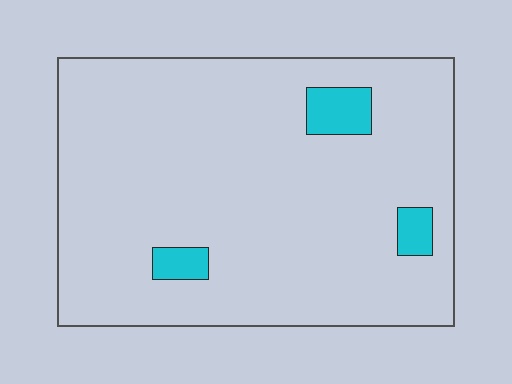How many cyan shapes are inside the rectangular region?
3.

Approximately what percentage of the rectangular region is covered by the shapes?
Approximately 5%.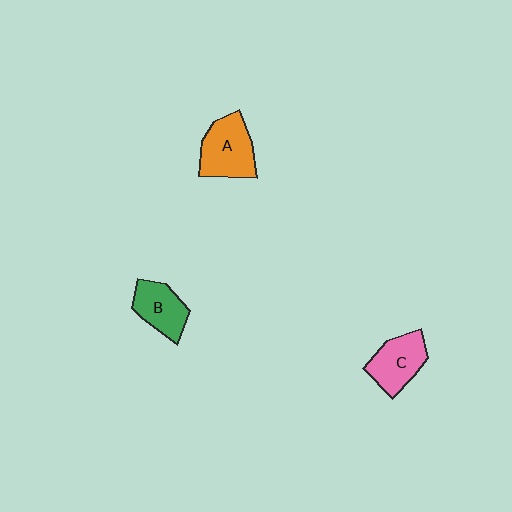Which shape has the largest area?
Shape A (orange).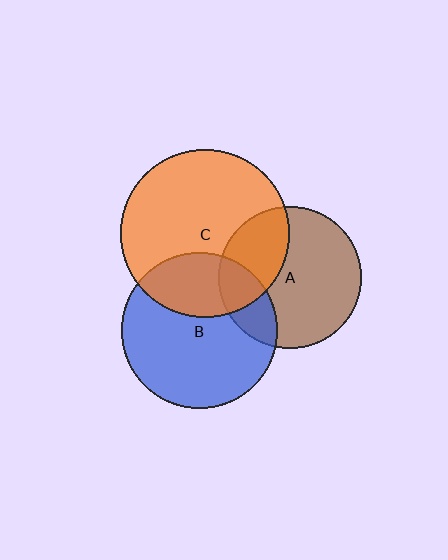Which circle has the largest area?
Circle C (orange).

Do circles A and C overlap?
Yes.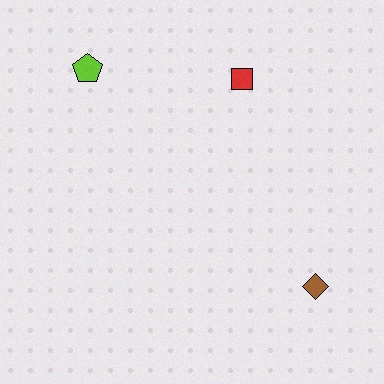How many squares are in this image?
There is 1 square.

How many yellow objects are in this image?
There are no yellow objects.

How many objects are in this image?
There are 3 objects.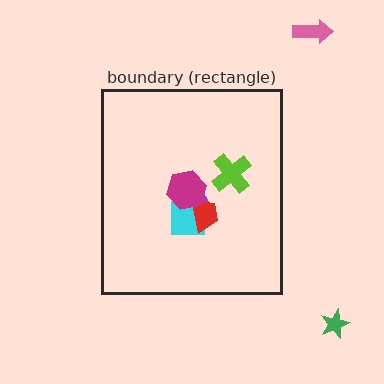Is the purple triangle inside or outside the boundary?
Inside.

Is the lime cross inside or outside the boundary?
Inside.